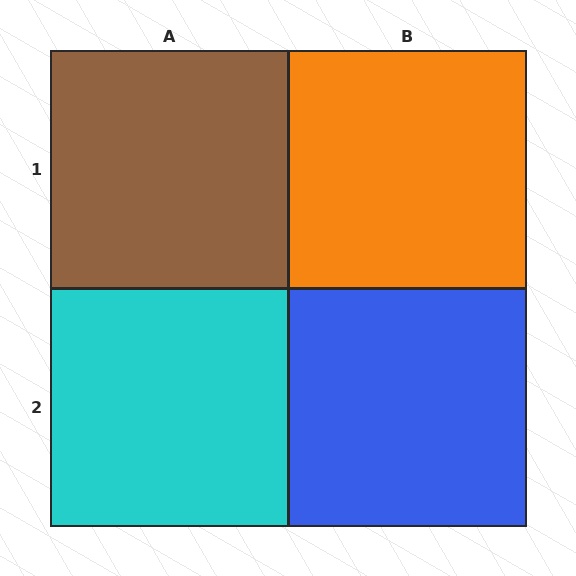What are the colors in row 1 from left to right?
Brown, orange.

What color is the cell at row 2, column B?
Blue.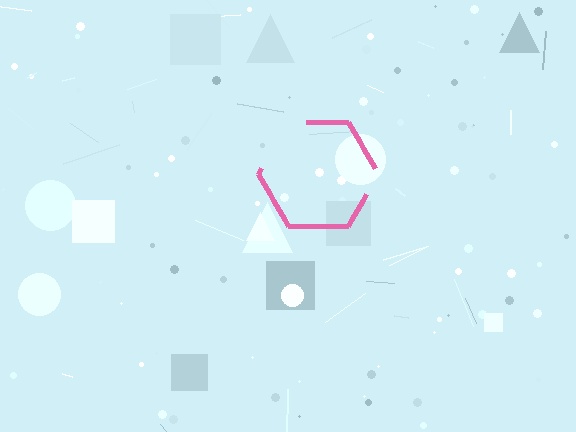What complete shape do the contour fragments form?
The contour fragments form a hexagon.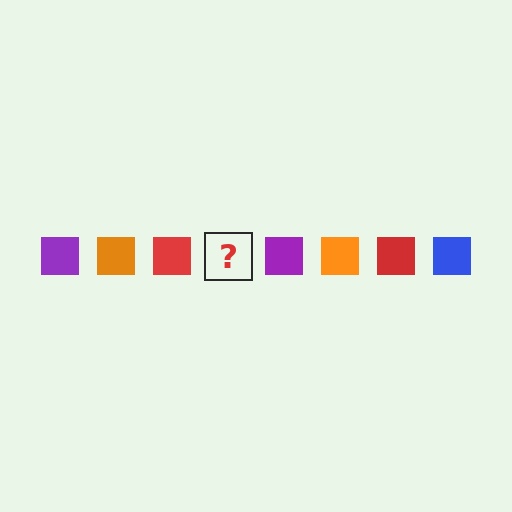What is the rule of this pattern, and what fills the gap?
The rule is that the pattern cycles through purple, orange, red, blue squares. The gap should be filled with a blue square.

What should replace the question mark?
The question mark should be replaced with a blue square.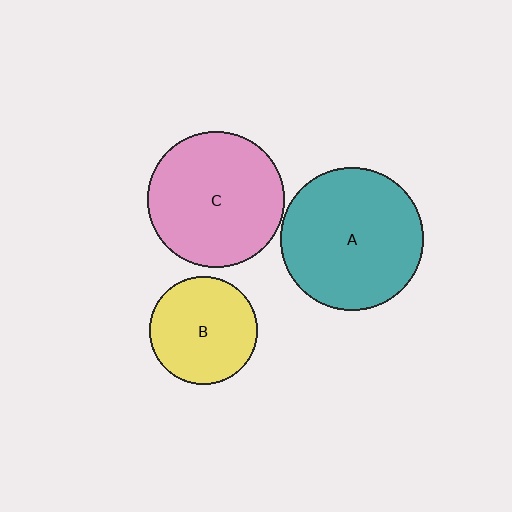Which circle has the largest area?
Circle A (teal).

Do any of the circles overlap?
No, none of the circles overlap.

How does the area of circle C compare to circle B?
Approximately 1.6 times.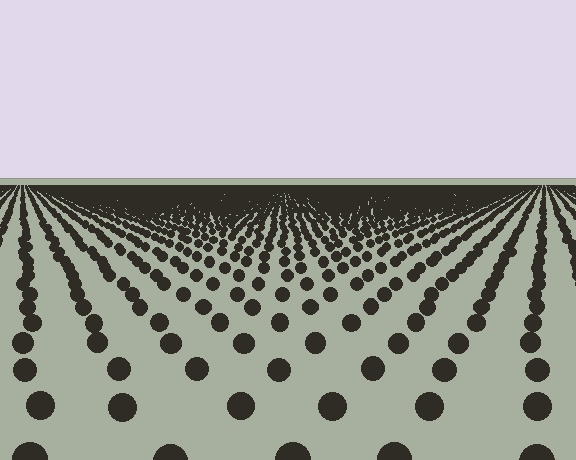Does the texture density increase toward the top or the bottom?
Density increases toward the top.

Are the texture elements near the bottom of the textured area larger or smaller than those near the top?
Larger. Near the bottom, elements are closer to the viewer and appear at a bigger on-screen size.